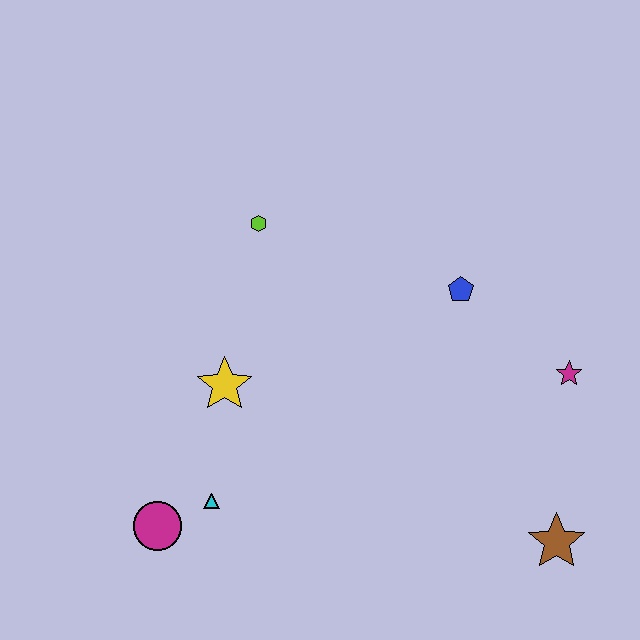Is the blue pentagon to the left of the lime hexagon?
No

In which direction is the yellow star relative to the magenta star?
The yellow star is to the left of the magenta star.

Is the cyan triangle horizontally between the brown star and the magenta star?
No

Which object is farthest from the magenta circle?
The magenta star is farthest from the magenta circle.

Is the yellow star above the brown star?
Yes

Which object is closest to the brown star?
The magenta star is closest to the brown star.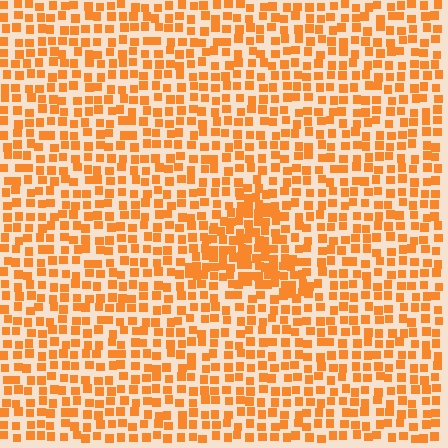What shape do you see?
I see a triangle.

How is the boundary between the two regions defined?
The boundary is defined by a change in element density (approximately 1.8x ratio). All elements are the same color, size, and shape.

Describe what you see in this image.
The image contains small orange elements arranged at two different densities. A triangle-shaped region is visible where the elements are more densely packed than the surrounding area.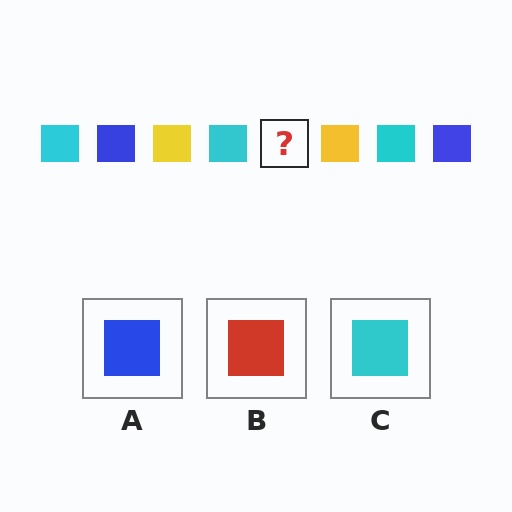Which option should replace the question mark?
Option A.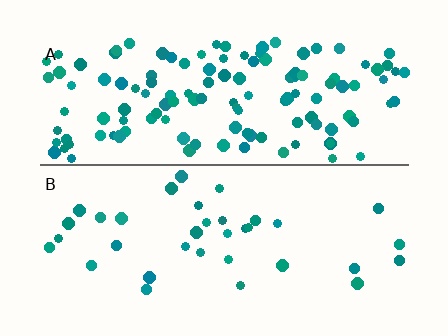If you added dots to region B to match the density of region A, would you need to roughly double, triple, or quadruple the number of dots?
Approximately triple.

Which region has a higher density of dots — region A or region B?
A (the top).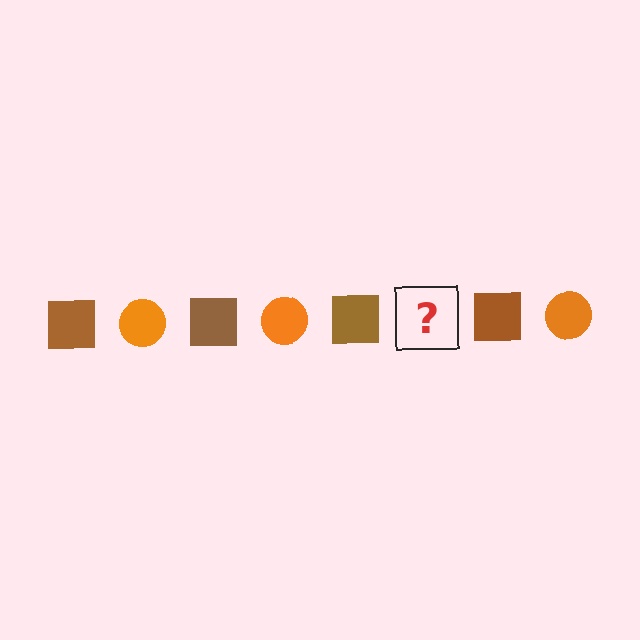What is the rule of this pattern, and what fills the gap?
The rule is that the pattern alternates between brown square and orange circle. The gap should be filled with an orange circle.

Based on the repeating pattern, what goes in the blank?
The blank should be an orange circle.